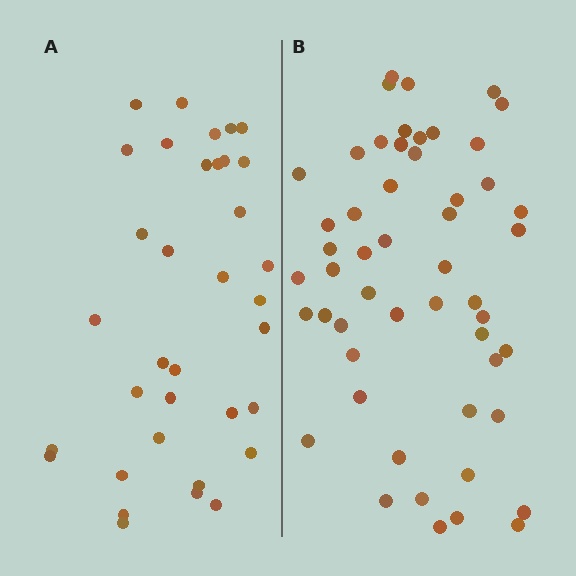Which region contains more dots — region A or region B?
Region B (the right region) has more dots.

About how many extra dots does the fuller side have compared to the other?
Region B has approximately 15 more dots than region A.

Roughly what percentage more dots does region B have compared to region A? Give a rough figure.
About 50% more.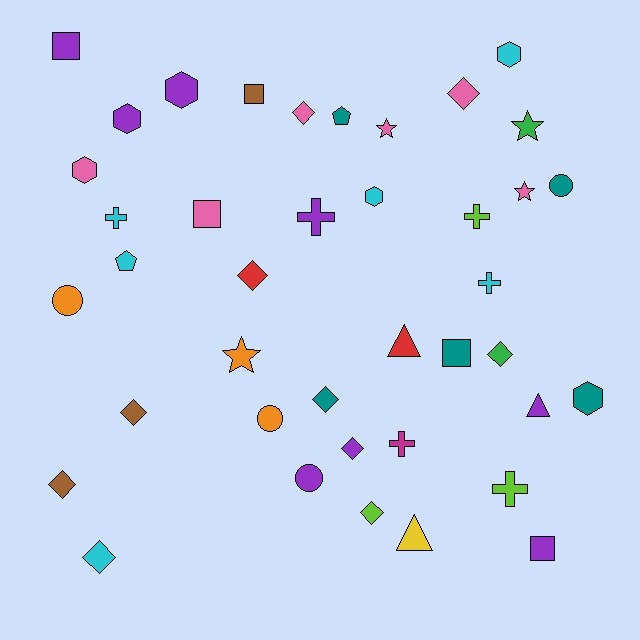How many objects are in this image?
There are 40 objects.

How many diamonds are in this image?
There are 10 diamonds.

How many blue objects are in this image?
There are no blue objects.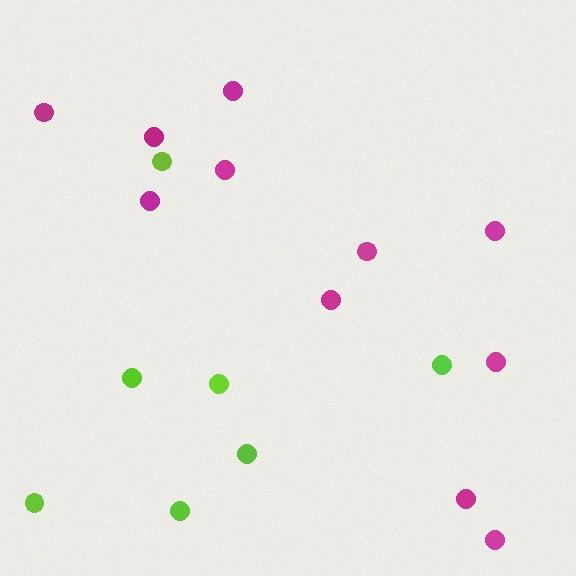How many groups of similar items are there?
There are 2 groups: one group of lime circles (7) and one group of magenta circles (11).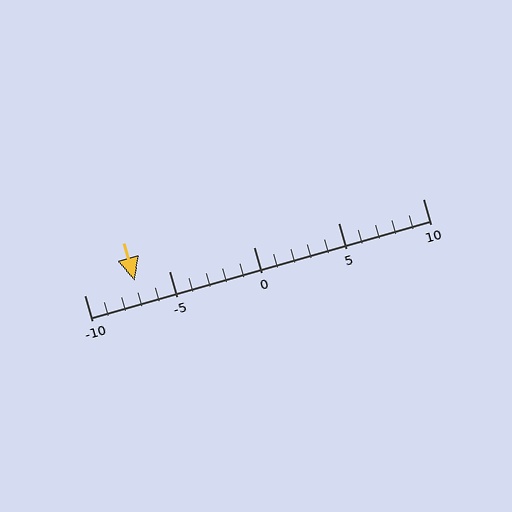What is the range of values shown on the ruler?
The ruler shows values from -10 to 10.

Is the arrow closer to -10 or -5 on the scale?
The arrow is closer to -5.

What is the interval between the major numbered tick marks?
The major tick marks are spaced 5 units apart.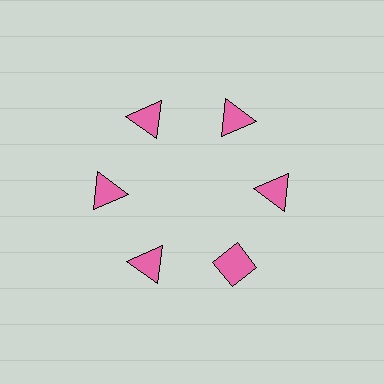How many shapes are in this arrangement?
There are 6 shapes arranged in a ring pattern.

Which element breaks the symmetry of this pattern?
The pink diamond at roughly the 5 o'clock position breaks the symmetry. All other shapes are pink triangles.